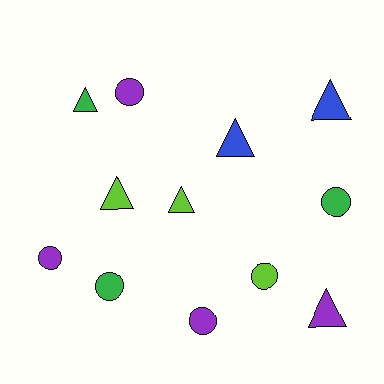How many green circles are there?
There are 2 green circles.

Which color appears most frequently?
Purple, with 4 objects.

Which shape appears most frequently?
Circle, with 6 objects.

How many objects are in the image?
There are 12 objects.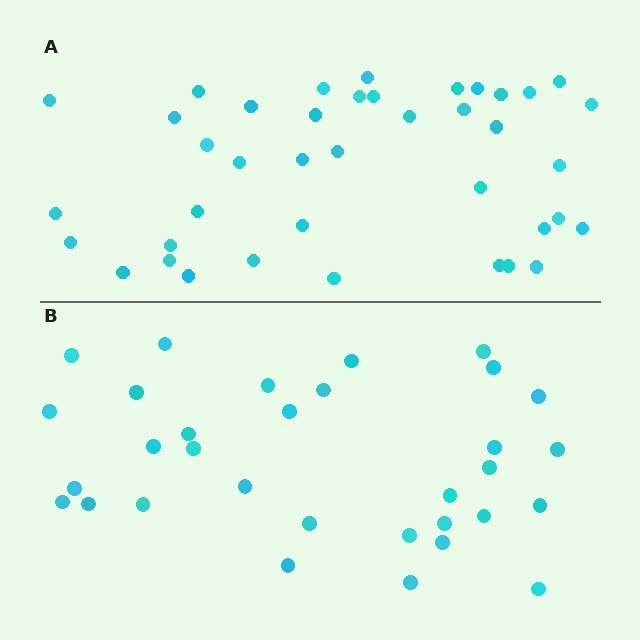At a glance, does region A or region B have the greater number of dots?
Region A (the top region) has more dots.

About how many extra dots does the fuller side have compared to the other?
Region A has roughly 8 or so more dots than region B.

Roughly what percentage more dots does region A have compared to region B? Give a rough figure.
About 25% more.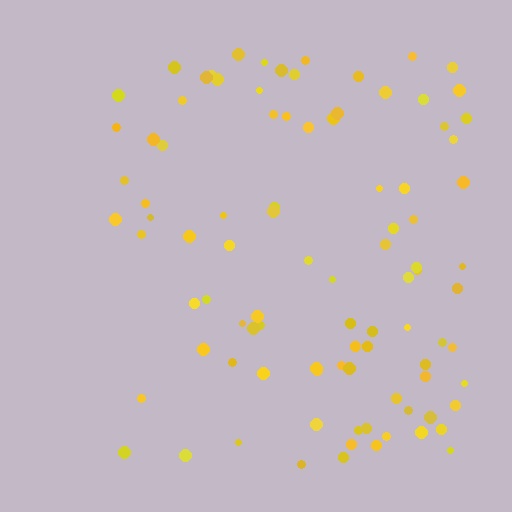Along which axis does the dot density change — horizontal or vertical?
Horizontal.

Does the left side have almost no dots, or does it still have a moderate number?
Still a moderate number, just noticeably fewer than the right.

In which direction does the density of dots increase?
From left to right, with the right side densest.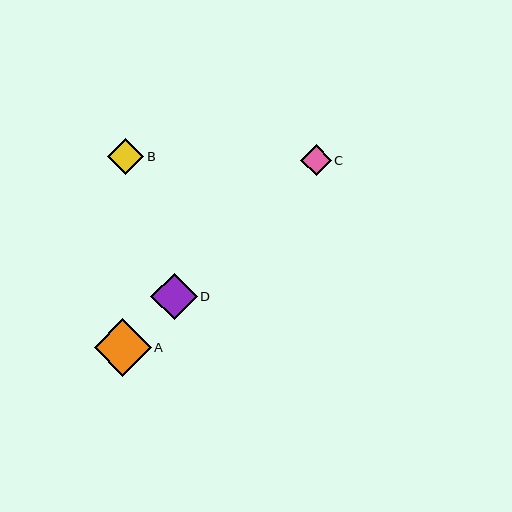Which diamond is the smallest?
Diamond C is the smallest with a size of approximately 31 pixels.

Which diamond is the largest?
Diamond A is the largest with a size of approximately 57 pixels.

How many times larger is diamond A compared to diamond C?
Diamond A is approximately 1.9 times the size of diamond C.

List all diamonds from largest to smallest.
From largest to smallest: A, D, B, C.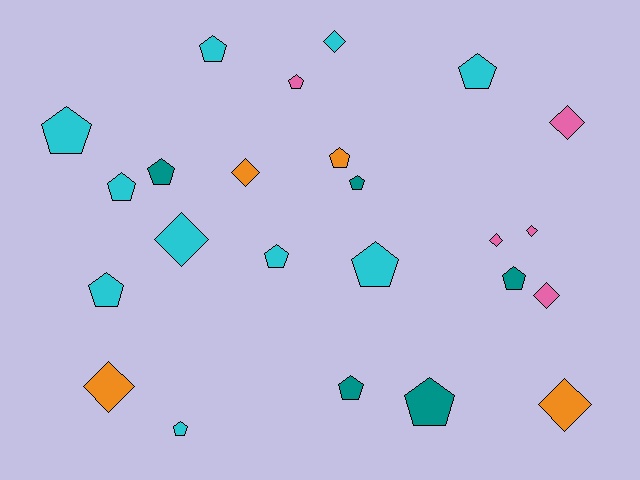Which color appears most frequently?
Cyan, with 10 objects.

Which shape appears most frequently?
Pentagon, with 15 objects.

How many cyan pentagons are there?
There are 8 cyan pentagons.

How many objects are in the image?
There are 24 objects.